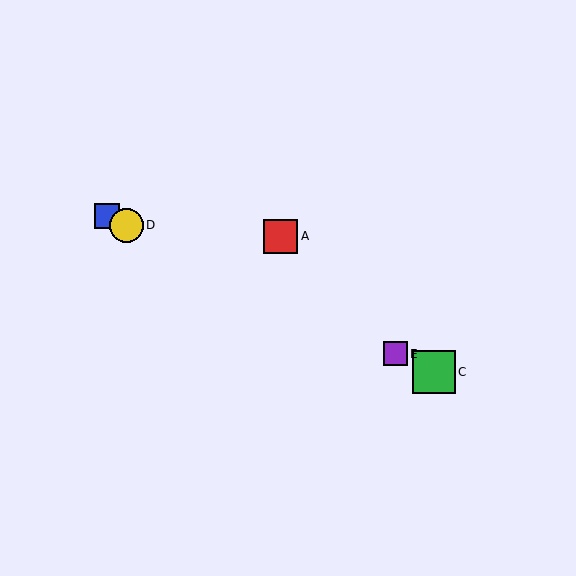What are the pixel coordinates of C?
Object C is at (434, 372).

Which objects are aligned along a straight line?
Objects B, C, D, E are aligned along a straight line.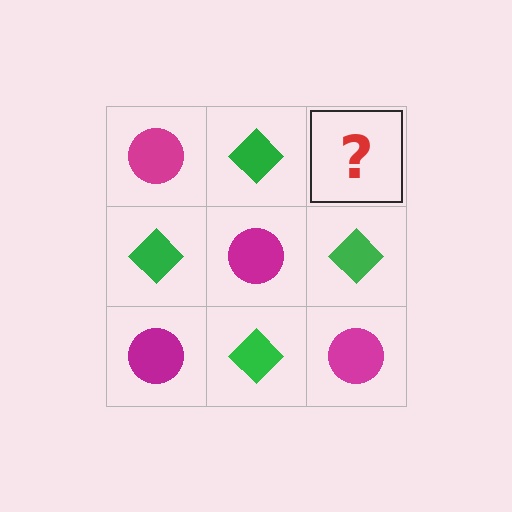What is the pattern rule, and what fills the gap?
The rule is that it alternates magenta circle and green diamond in a checkerboard pattern. The gap should be filled with a magenta circle.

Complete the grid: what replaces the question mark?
The question mark should be replaced with a magenta circle.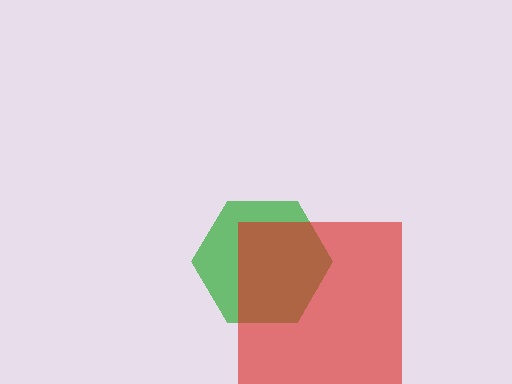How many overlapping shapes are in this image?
There are 2 overlapping shapes in the image.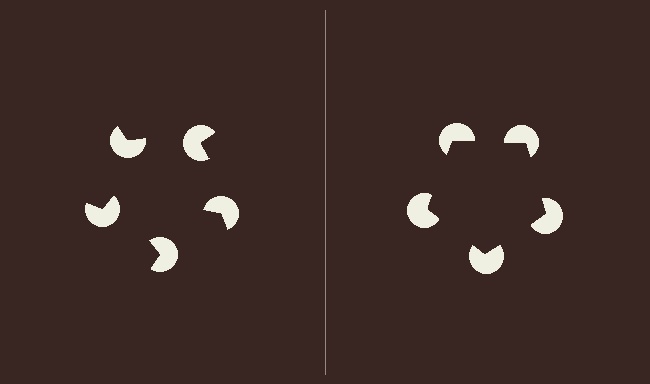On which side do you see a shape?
An illusory pentagon appears on the right side. On the left side the wedge cuts are rotated, so no coherent shape forms.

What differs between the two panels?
The pac-man discs are positioned identically on both sides; only the wedge orientations differ. On the right they align to a pentagon; on the left they are misaligned.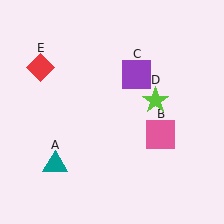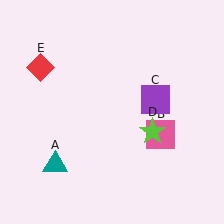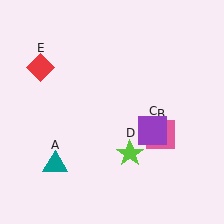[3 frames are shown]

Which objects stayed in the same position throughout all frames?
Teal triangle (object A) and pink square (object B) and red diamond (object E) remained stationary.